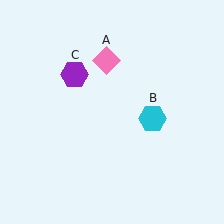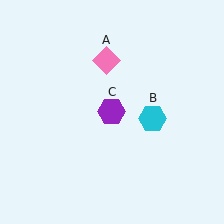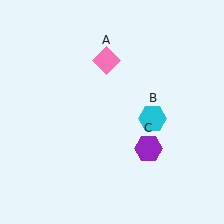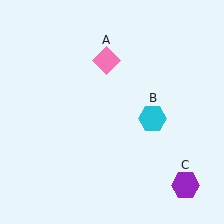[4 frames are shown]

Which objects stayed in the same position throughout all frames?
Pink diamond (object A) and cyan hexagon (object B) remained stationary.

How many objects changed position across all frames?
1 object changed position: purple hexagon (object C).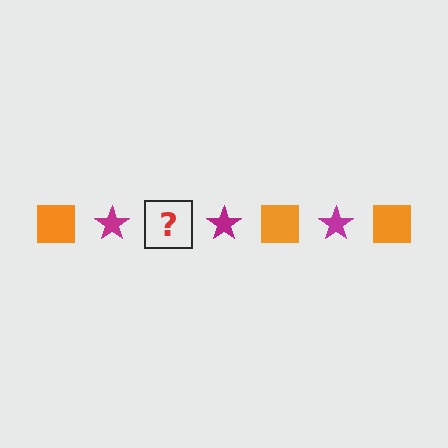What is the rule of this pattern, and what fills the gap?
The rule is that the pattern alternates between orange square and magenta star. The gap should be filled with an orange square.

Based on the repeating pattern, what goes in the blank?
The blank should be an orange square.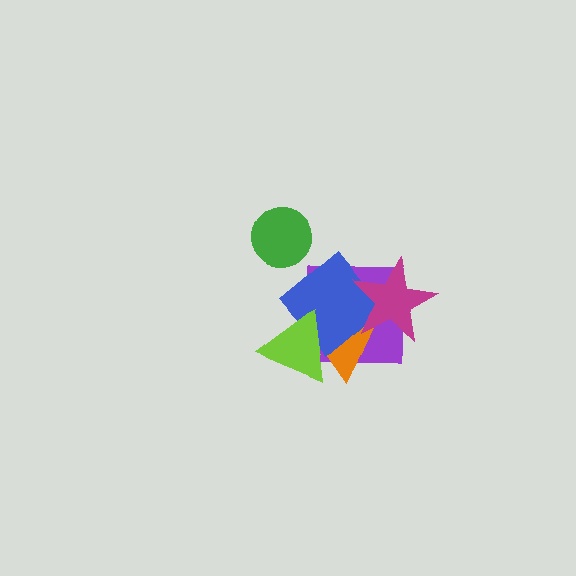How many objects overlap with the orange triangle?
4 objects overlap with the orange triangle.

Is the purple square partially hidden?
Yes, it is partially covered by another shape.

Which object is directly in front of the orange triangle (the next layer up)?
The blue diamond is directly in front of the orange triangle.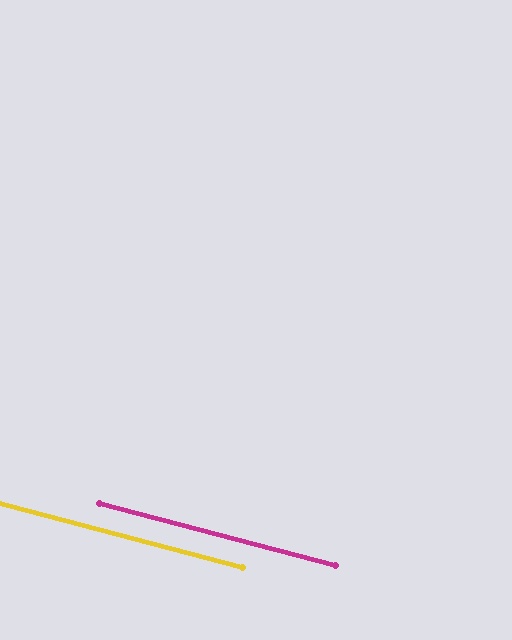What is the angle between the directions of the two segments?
Approximately 0 degrees.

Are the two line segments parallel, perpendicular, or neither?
Parallel — their directions differ by only 0.1°.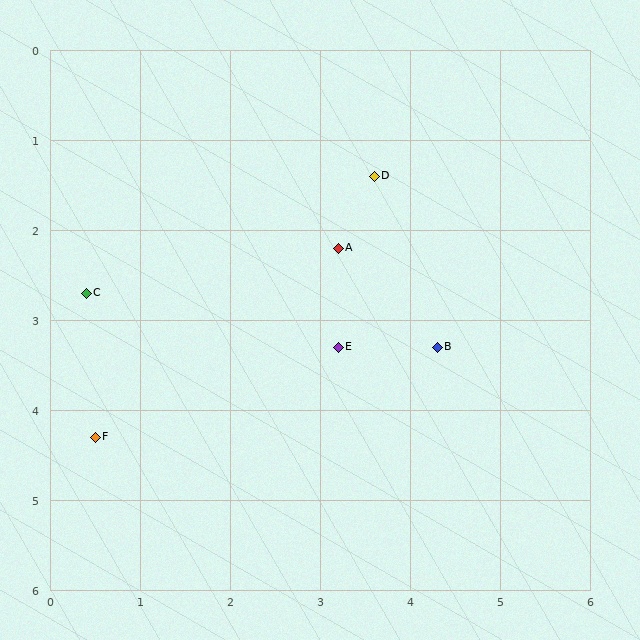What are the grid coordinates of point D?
Point D is at approximately (3.6, 1.4).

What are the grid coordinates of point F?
Point F is at approximately (0.5, 4.3).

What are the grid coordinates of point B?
Point B is at approximately (4.3, 3.3).